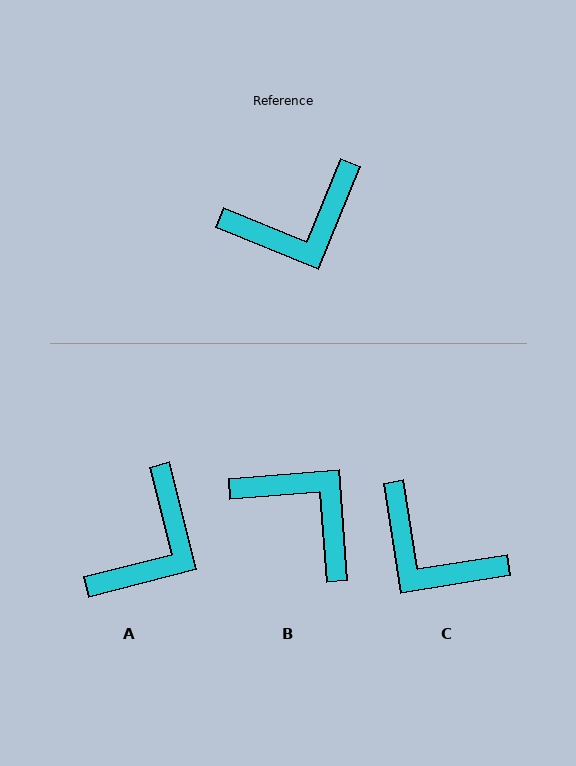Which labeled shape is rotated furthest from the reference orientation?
B, about 116 degrees away.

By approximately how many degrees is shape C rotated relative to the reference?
Approximately 59 degrees clockwise.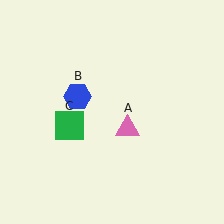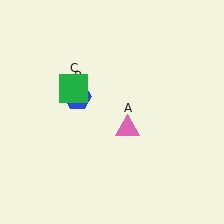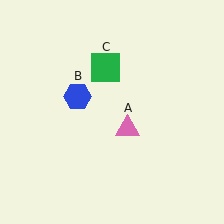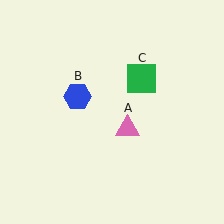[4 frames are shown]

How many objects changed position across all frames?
1 object changed position: green square (object C).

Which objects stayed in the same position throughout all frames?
Pink triangle (object A) and blue hexagon (object B) remained stationary.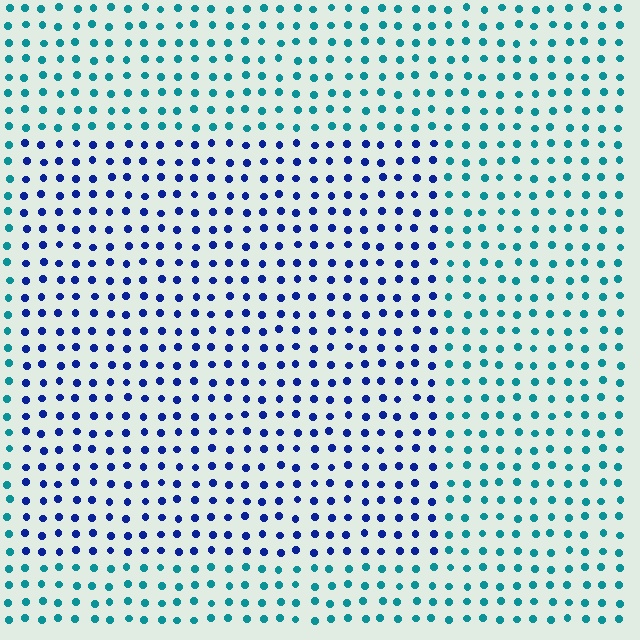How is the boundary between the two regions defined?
The boundary is defined purely by a slight shift in hue (about 49 degrees). Spacing, size, and orientation are identical on both sides.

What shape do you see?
I see a rectangle.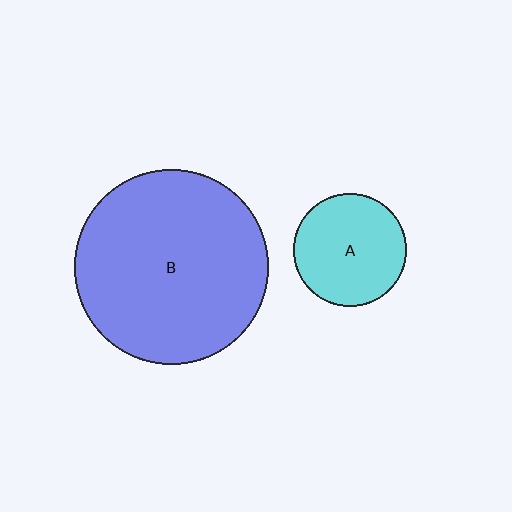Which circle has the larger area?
Circle B (blue).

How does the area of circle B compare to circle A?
Approximately 2.9 times.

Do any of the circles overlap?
No, none of the circles overlap.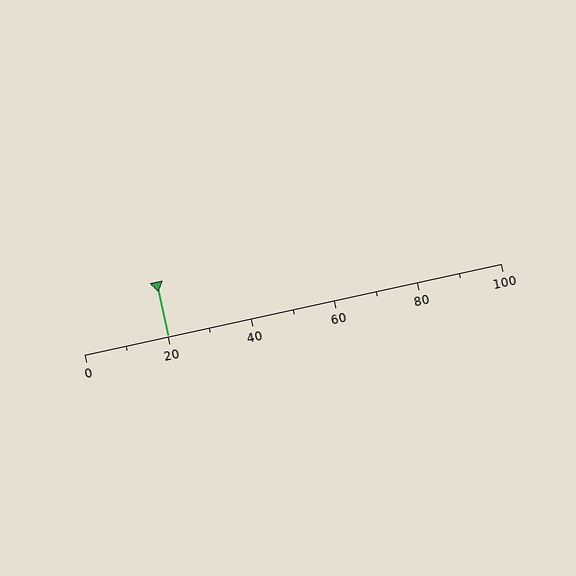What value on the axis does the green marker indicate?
The marker indicates approximately 20.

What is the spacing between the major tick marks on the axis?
The major ticks are spaced 20 apart.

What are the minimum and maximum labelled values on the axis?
The axis runs from 0 to 100.